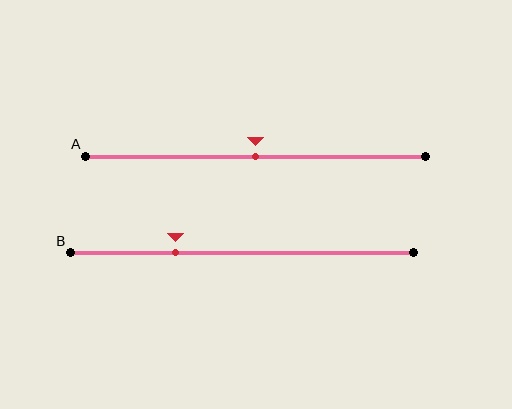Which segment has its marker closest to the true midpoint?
Segment A has its marker closest to the true midpoint.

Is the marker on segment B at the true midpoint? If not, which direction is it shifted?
No, the marker on segment B is shifted to the left by about 19% of the segment length.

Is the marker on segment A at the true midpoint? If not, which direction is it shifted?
Yes, the marker on segment A is at the true midpoint.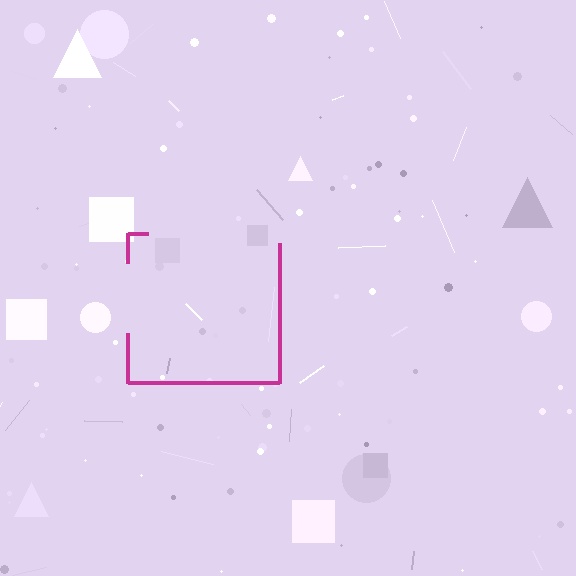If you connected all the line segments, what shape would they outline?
They would outline a square.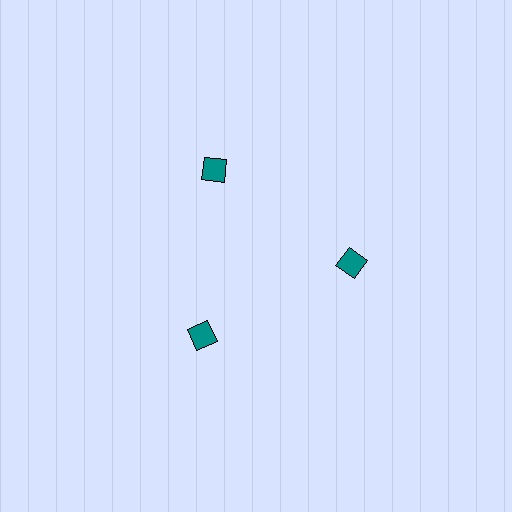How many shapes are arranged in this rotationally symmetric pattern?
There are 3 shapes, arranged in 3 groups of 1.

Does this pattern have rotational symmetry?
Yes, this pattern has 3-fold rotational symmetry. It looks the same after rotating 120 degrees around the center.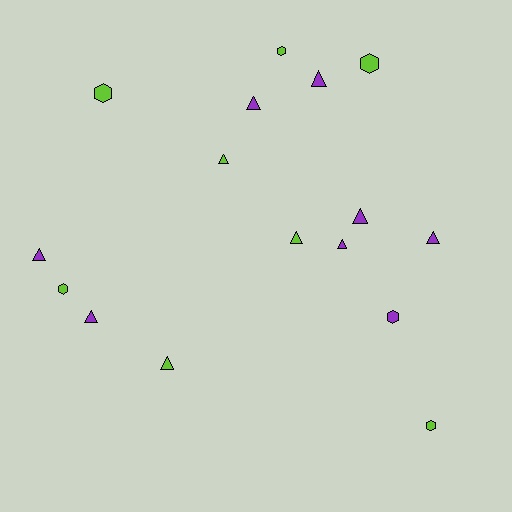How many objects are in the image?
There are 16 objects.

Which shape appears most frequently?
Triangle, with 10 objects.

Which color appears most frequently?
Purple, with 8 objects.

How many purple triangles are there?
There are 7 purple triangles.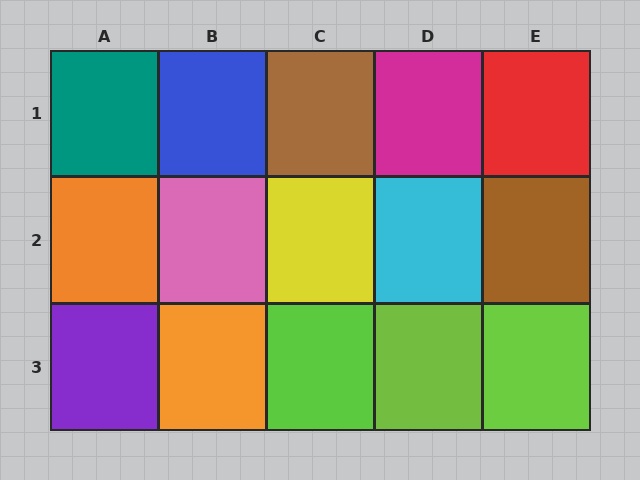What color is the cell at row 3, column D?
Lime.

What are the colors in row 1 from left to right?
Teal, blue, brown, magenta, red.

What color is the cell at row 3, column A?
Purple.